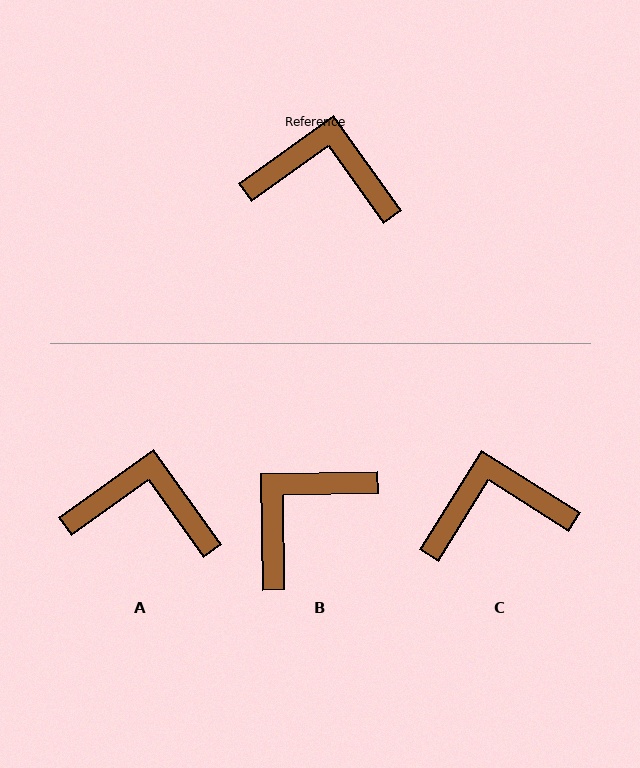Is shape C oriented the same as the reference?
No, it is off by about 22 degrees.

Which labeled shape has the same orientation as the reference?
A.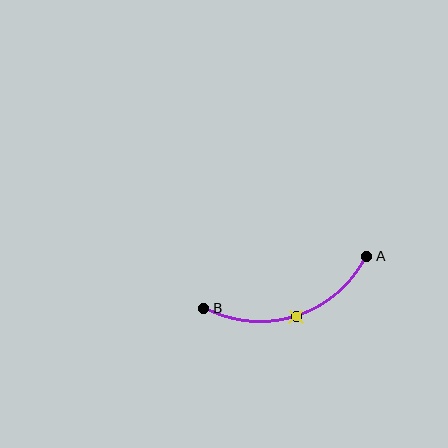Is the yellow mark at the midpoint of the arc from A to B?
Yes. The yellow mark lies on the arc at equal arc-length from both A and B — it is the arc midpoint.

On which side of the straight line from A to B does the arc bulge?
The arc bulges below the straight line connecting A and B.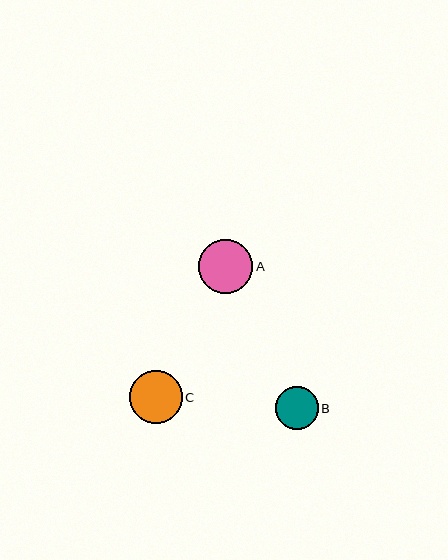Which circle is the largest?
Circle A is the largest with a size of approximately 54 pixels.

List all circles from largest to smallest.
From largest to smallest: A, C, B.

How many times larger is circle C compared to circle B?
Circle C is approximately 1.2 times the size of circle B.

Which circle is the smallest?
Circle B is the smallest with a size of approximately 43 pixels.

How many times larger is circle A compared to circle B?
Circle A is approximately 1.3 times the size of circle B.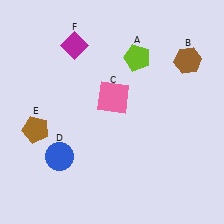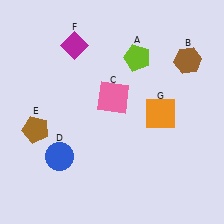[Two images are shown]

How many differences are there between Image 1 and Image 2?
There is 1 difference between the two images.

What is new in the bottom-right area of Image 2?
An orange square (G) was added in the bottom-right area of Image 2.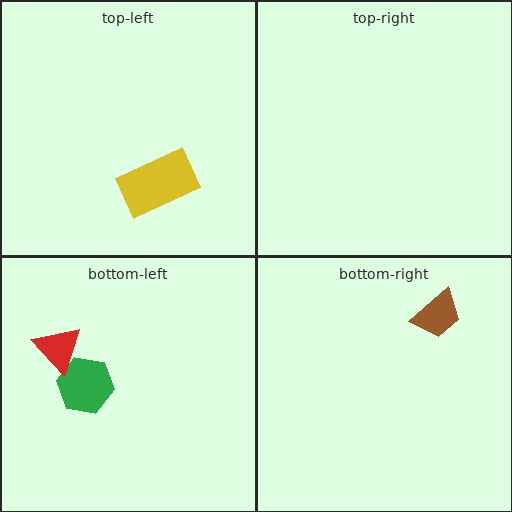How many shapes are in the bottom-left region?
2.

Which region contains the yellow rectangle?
The top-left region.